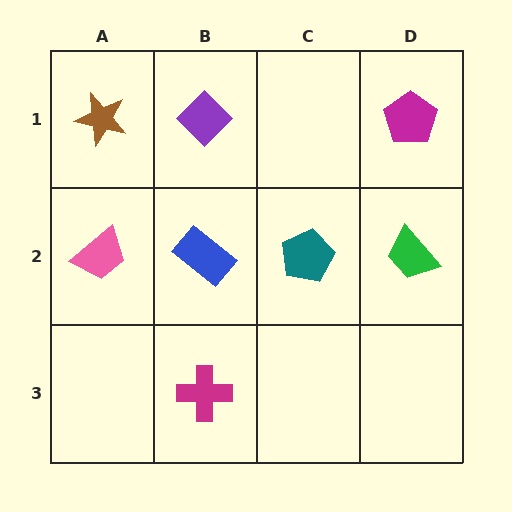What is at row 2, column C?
A teal pentagon.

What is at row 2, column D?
A green trapezoid.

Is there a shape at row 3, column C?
No, that cell is empty.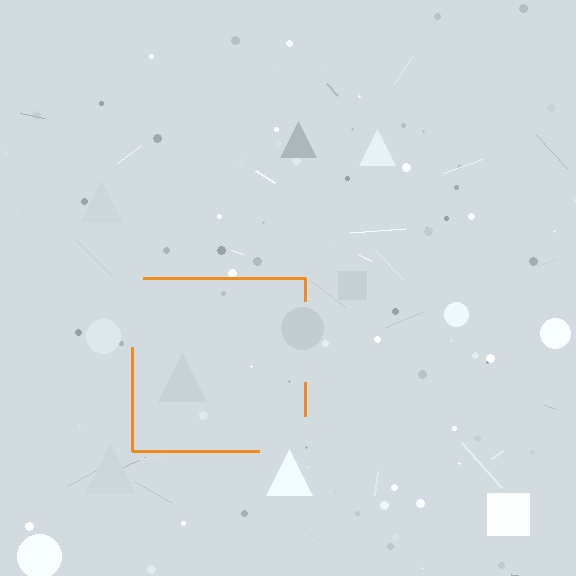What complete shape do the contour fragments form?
The contour fragments form a square.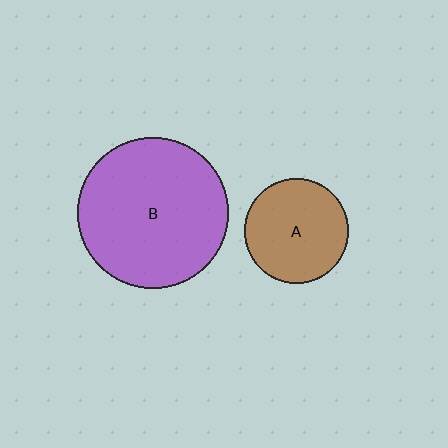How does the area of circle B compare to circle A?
Approximately 2.1 times.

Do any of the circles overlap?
No, none of the circles overlap.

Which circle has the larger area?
Circle B (purple).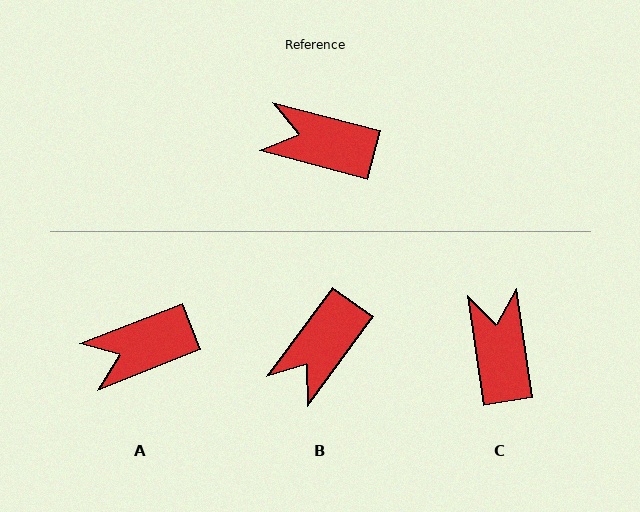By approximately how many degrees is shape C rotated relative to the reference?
Approximately 67 degrees clockwise.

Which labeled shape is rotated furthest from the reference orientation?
B, about 69 degrees away.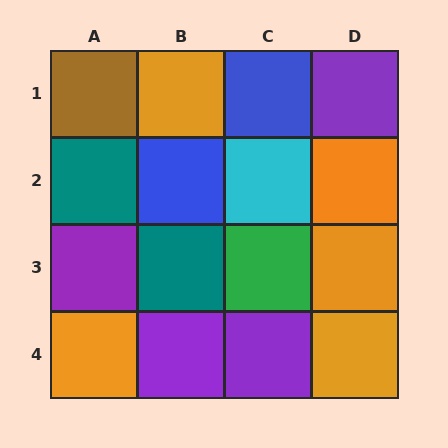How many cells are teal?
2 cells are teal.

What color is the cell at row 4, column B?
Purple.